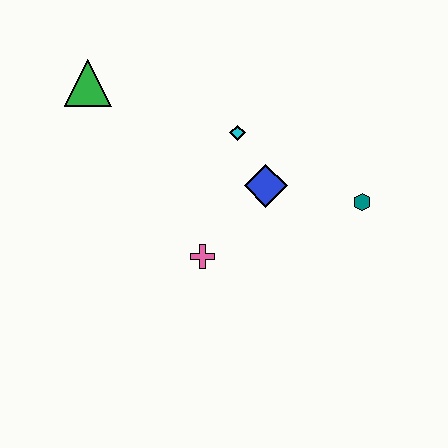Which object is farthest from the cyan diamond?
The green triangle is farthest from the cyan diamond.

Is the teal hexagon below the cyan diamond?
Yes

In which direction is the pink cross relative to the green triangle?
The pink cross is below the green triangle.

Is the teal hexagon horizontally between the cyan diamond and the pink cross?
No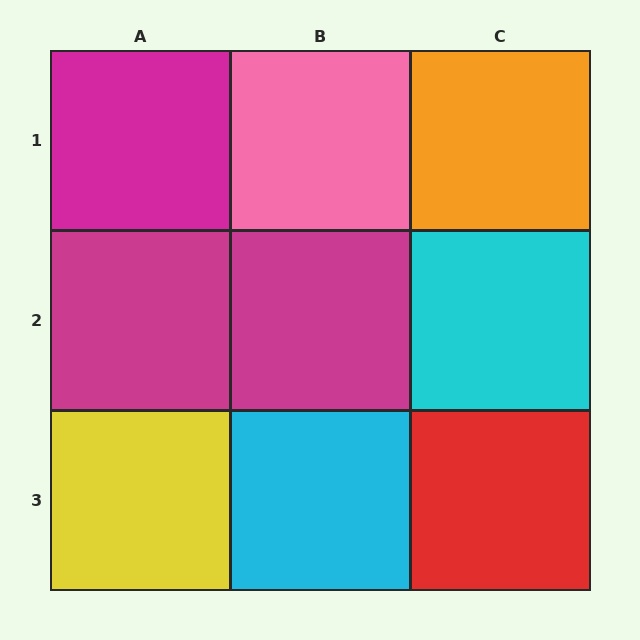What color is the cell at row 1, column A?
Magenta.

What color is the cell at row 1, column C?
Orange.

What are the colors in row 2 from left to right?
Magenta, magenta, cyan.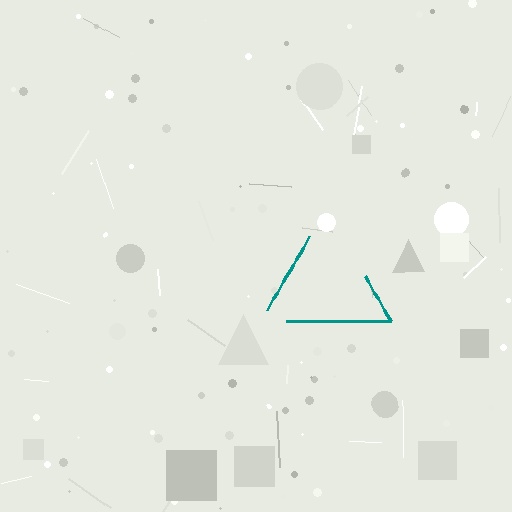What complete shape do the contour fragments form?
The contour fragments form a triangle.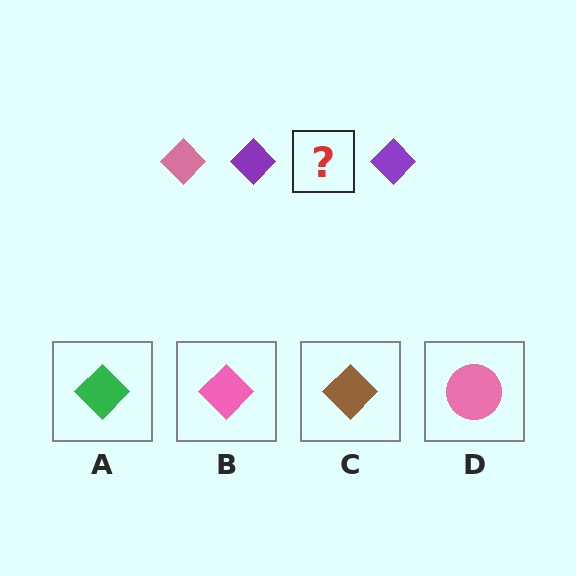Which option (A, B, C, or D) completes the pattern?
B.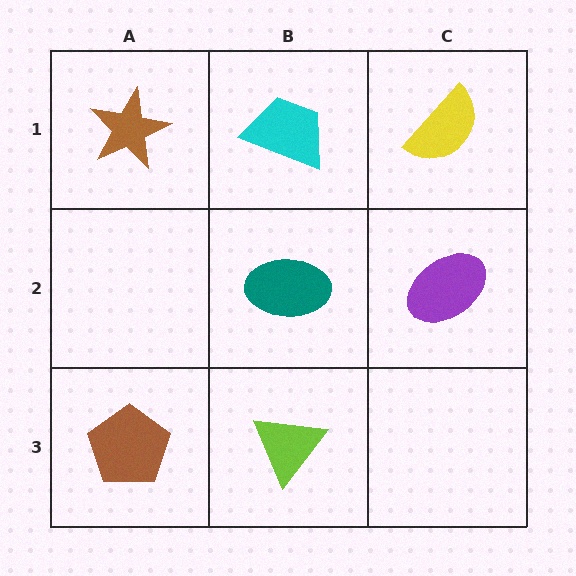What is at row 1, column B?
A cyan trapezoid.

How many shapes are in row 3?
2 shapes.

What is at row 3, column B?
A lime triangle.